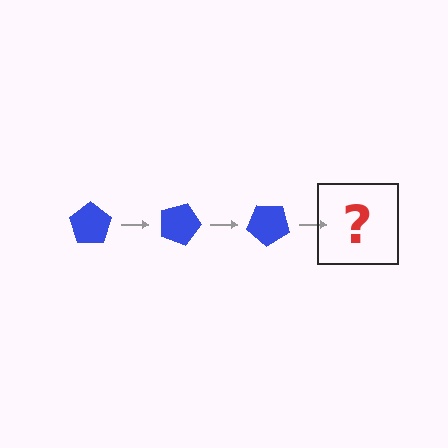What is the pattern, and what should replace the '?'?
The pattern is that the pentagon rotates 20 degrees each step. The '?' should be a blue pentagon rotated 60 degrees.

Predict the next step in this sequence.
The next step is a blue pentagon rotated 60 degrees.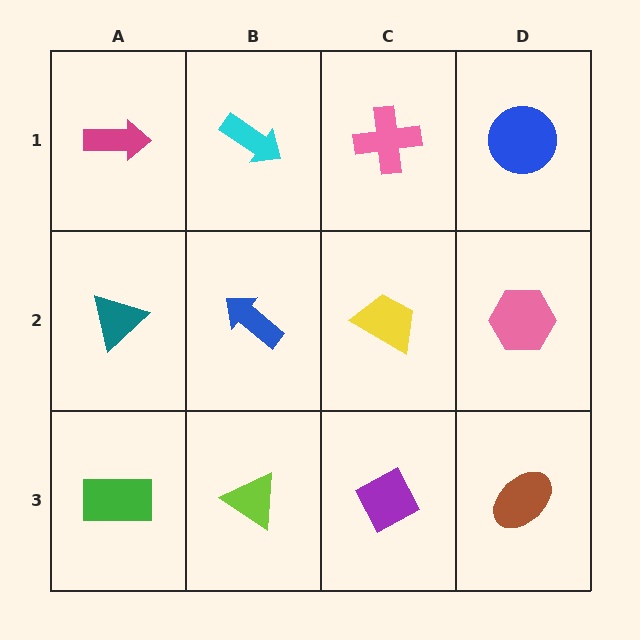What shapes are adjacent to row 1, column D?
A pink hexagon (row 2, column D), a pink cross (row 1, column C).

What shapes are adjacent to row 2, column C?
A pink cross (row 1, column C), a purple diamond (row 3, column C), a blue arrow (row 2, column B), a pink hexagon (row 2, column D).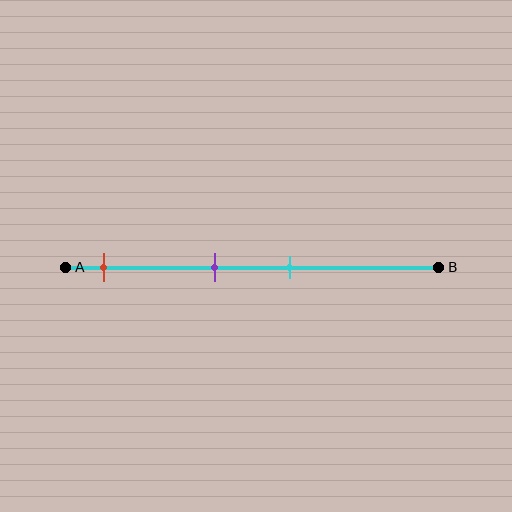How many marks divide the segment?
There are 3 marks dividing the segment.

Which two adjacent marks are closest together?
The purple and cyan marks are the closest adjacent pair.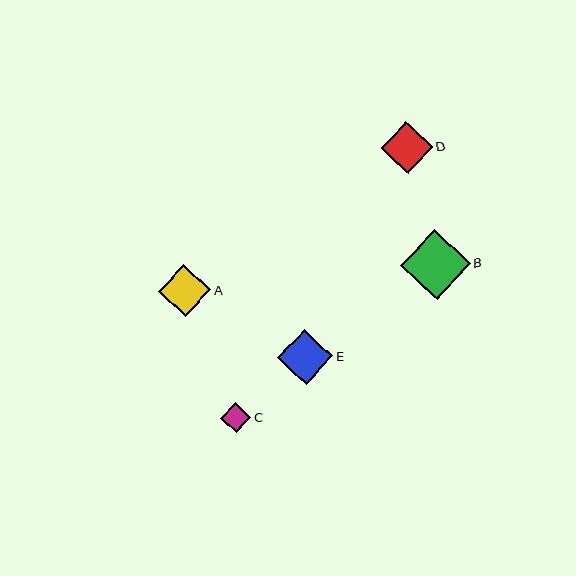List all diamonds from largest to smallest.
From largest to smallest: B, E, A, D, C.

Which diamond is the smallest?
Diamond C is the smallest with a size of approximately 31 pixels.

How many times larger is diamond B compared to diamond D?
Diamond B is approximately 1.3 times the size of diamond D.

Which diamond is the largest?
Diamond B is the largest with a size of approximately 70 pixels.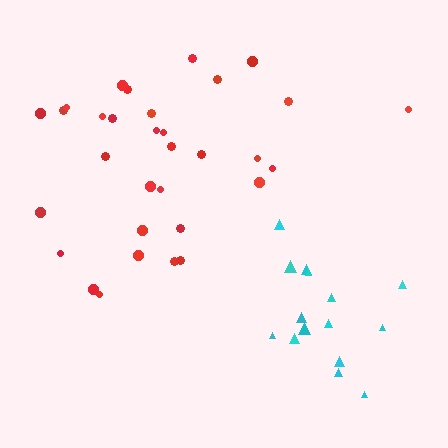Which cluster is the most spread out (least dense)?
Red.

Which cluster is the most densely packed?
Cyan.